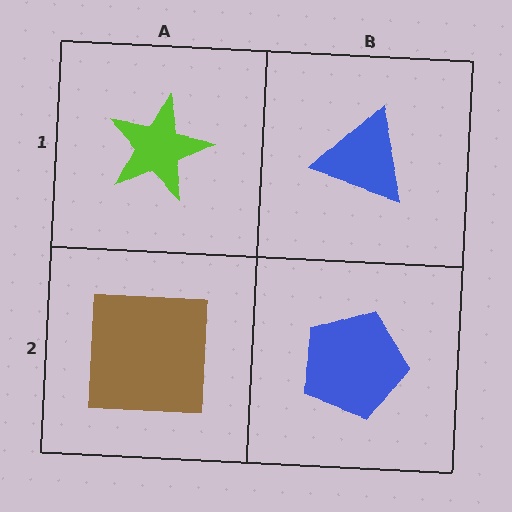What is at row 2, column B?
A blue pentagon.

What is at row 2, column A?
A brown square.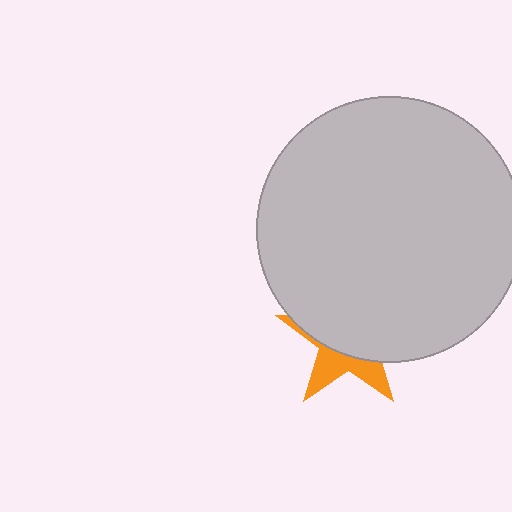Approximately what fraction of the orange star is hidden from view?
Roughly 66% of the orange star is hidden behind the light gray circle.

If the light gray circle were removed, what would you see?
You would see the complete orange star.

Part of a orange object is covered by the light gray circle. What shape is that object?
It is a star.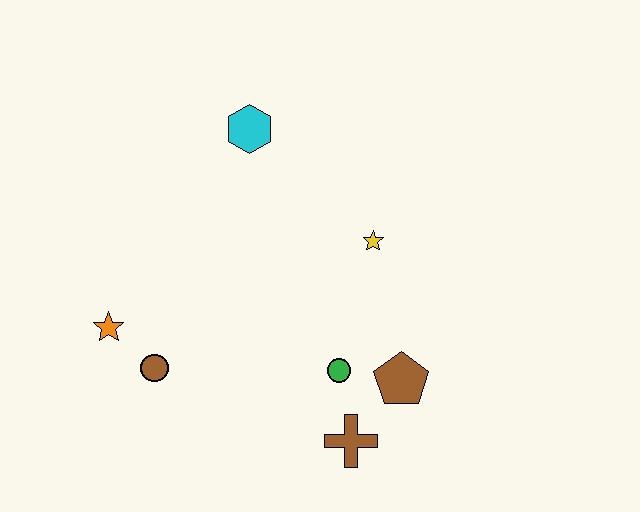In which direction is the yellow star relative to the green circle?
The yellow star is above the green circle.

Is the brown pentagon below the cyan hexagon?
Yes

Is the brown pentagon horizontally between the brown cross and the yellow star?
No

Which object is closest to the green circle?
The brown pentagon is closest to the green circle.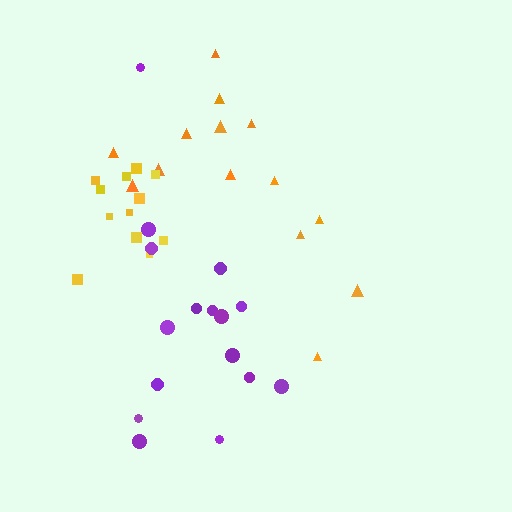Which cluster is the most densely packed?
Yellow.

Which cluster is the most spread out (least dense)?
Orange.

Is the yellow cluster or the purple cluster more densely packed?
Yellow.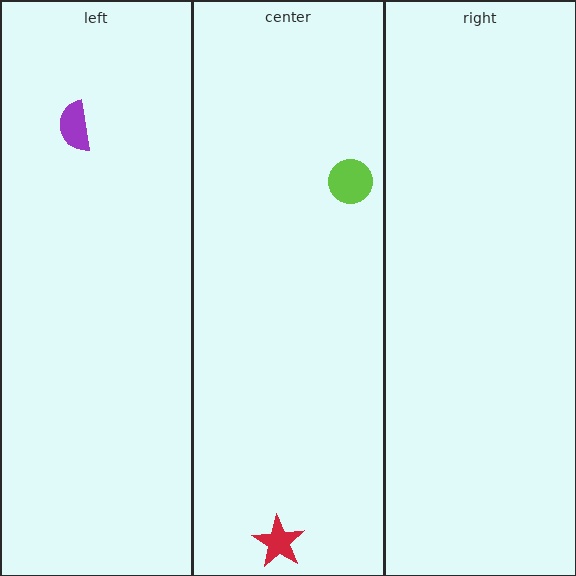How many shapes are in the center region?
2.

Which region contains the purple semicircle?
The left region.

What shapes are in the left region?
The purple semicircle.